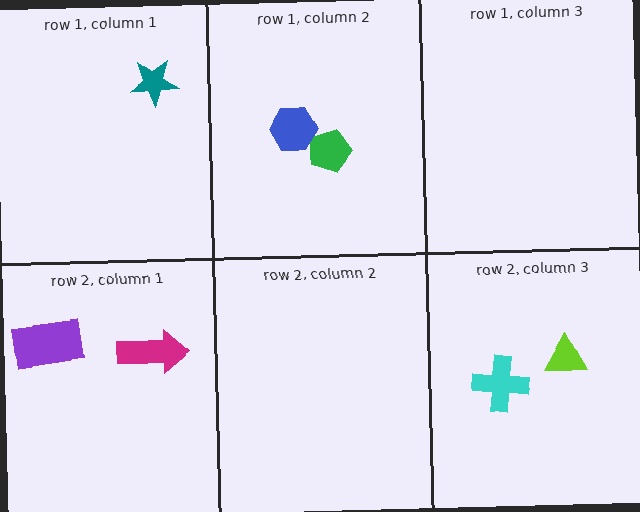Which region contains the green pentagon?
The row 1, column 2 region.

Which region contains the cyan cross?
The row 2, column 3 region.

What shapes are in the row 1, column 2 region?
The green pentagon, the blue hexagon.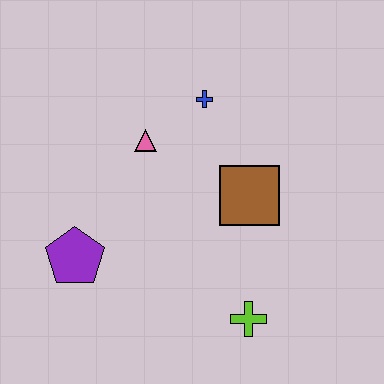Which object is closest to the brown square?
The blue cross is closest to the brown square.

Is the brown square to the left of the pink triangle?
No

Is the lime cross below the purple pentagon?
Yes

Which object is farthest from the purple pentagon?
The blue cross is farthest from the purple pentagon.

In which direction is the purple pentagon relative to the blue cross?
The purple pentagon is below the blue cross.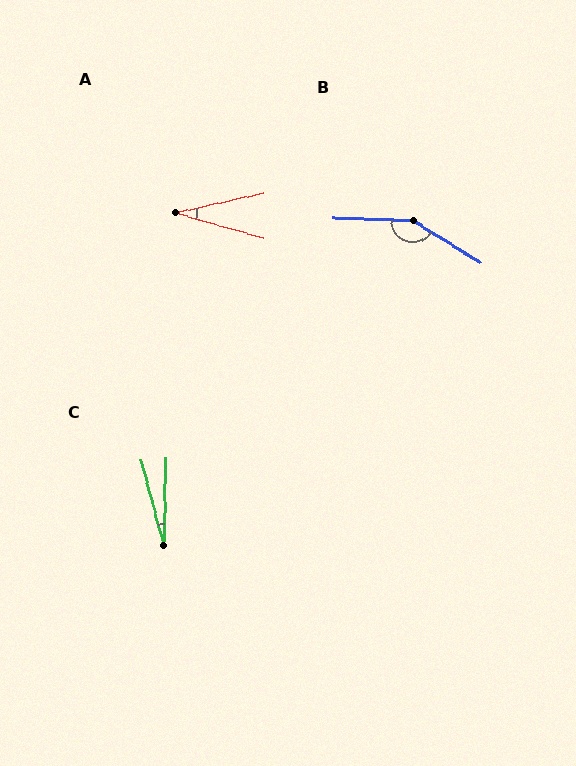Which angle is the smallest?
C, at approximately 16 degrees.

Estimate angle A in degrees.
Approximately 29 degrees.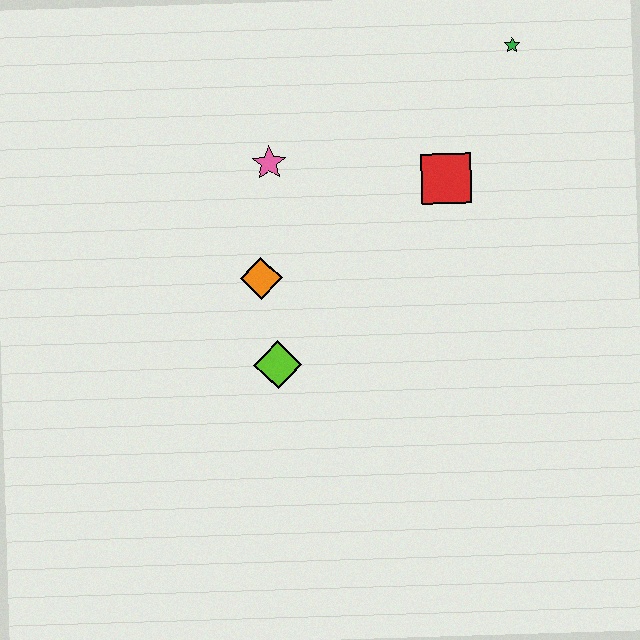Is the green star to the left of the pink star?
No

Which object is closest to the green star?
The red square is closest to the green star.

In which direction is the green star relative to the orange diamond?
The green star is to the right of the orange diamond.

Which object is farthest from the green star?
The lime diamond is farthest from the green star.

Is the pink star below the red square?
No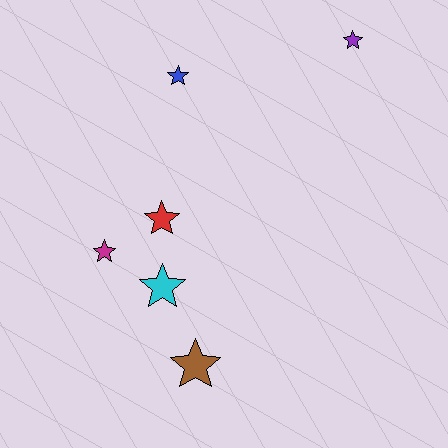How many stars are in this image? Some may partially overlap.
There are 6 stars.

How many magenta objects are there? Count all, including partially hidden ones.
There is 1 magenta object.